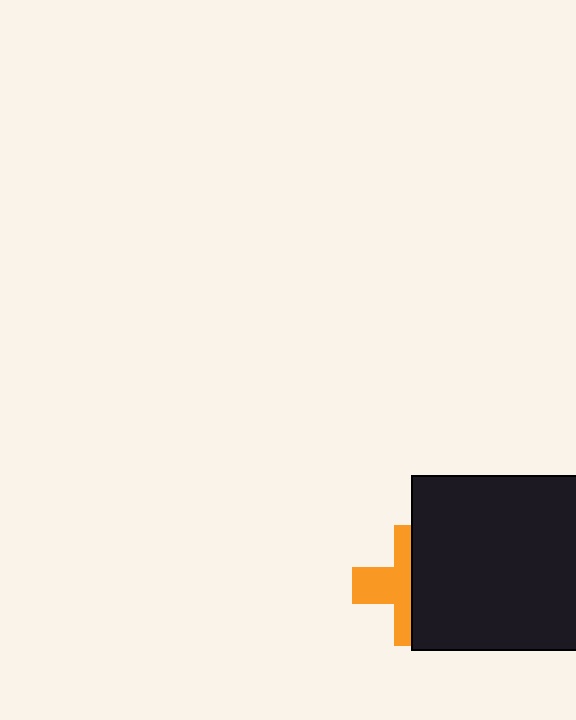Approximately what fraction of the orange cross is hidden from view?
Roughly 52% of the orange cross is hidden behind the black square.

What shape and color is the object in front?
The object in front is a black square.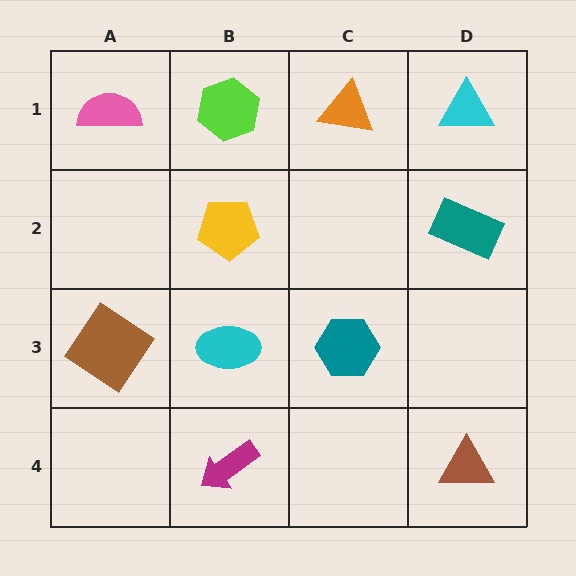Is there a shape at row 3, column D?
No, that cell is empty.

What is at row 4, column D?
A brown triangle.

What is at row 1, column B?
A lime hexagon.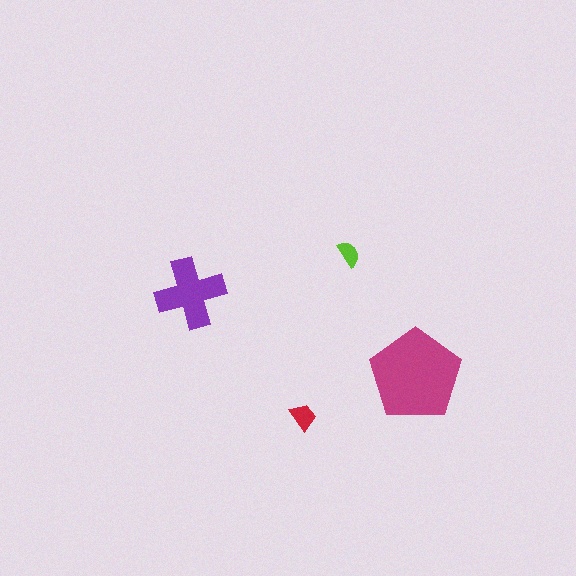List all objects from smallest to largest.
The lime semicircle, the red trapezoid, the purple cross, the magenta pentagon.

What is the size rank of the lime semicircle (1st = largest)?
4th.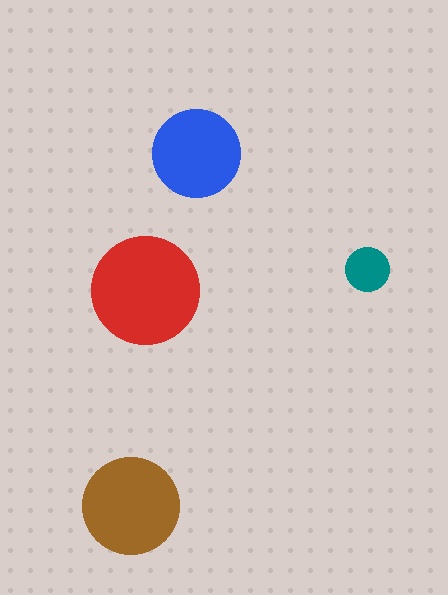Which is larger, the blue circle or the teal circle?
The blue one.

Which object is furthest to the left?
The brown circle is leftmost.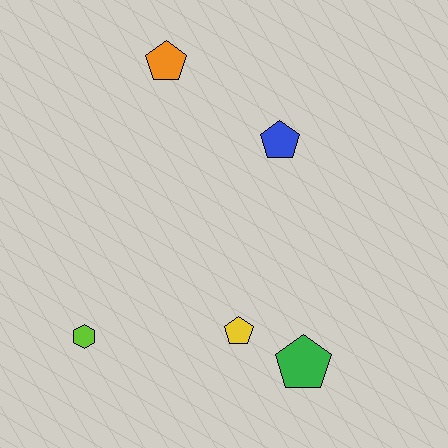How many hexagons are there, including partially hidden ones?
There is 1 hexagon.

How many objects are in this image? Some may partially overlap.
There are 5 objects.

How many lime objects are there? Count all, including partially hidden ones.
There is 1 lime object.